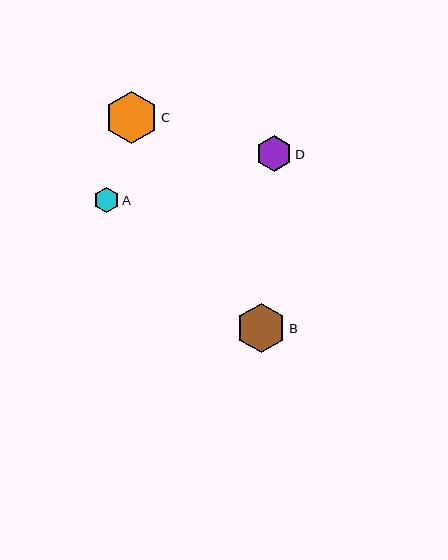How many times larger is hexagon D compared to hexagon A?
Hexagon D is approximately 1.4 times the size of hexagon A.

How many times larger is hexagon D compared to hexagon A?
Hexagon D is approximately 1.4 times the size of hexagon A.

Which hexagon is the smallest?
Hexagon A is the smallest with a size of approximately 25 pixels.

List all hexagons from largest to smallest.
From largest to smallest: C, B, D, A.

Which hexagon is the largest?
Hexagon C is the largest with a size of approximately 52 pixels.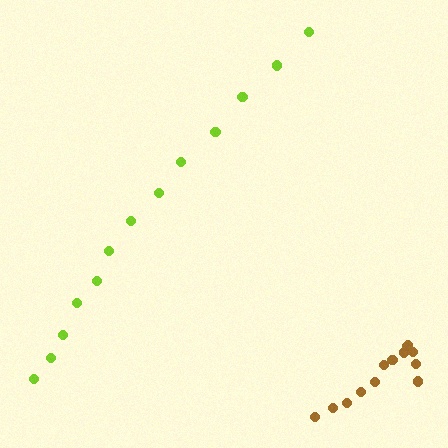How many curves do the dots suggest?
There are 2 distinct paths.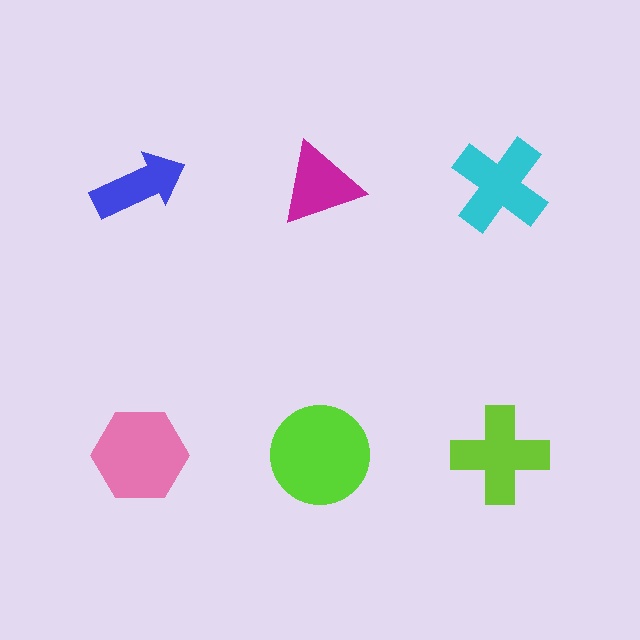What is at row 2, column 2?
A lime circle.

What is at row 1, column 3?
A cyan cross.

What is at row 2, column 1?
A pink hexagon.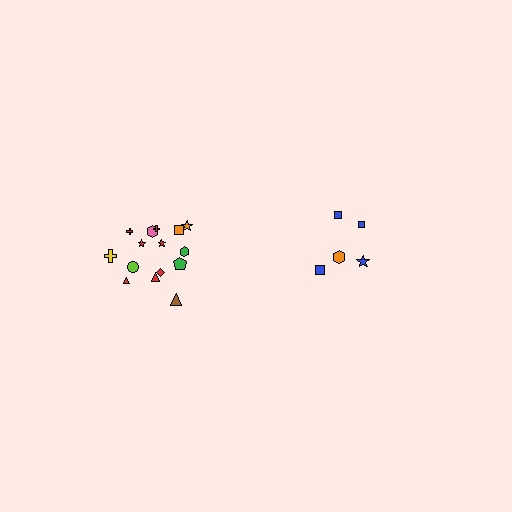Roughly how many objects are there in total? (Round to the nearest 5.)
Roughly 20 objects in total.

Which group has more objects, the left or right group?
The left group.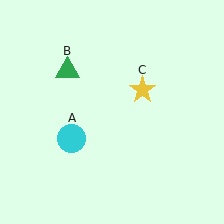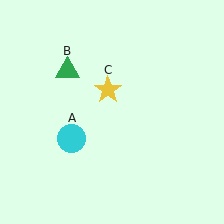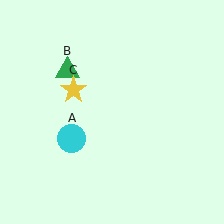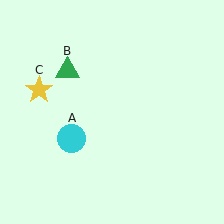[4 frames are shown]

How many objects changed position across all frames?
1 object changed position: yellow star (object C).